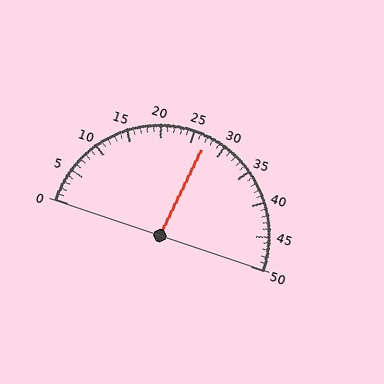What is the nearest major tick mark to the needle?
The nearest major tick mark is 25.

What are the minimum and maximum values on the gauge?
The gauge ranges from 0 to 50.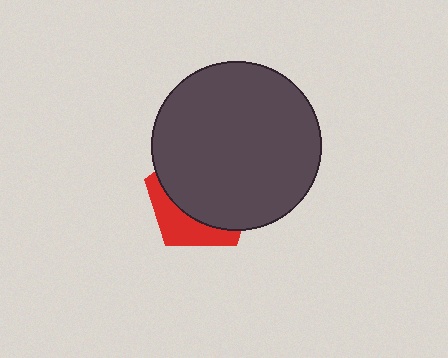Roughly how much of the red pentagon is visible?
A small part of it is visible (roughly 30%).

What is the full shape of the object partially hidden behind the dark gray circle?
The partially hidden object is a red pentagon.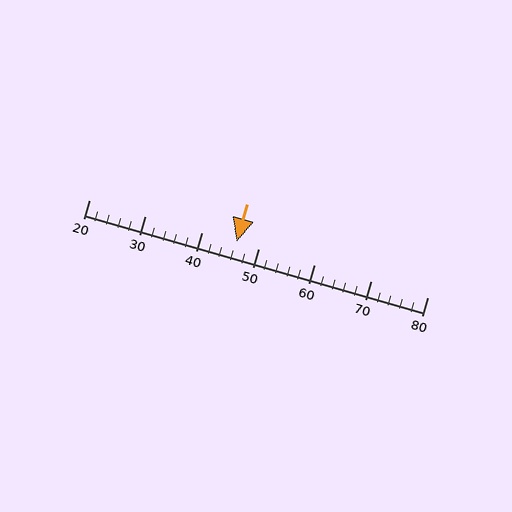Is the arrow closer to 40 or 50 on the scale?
The arrow is closer to 50.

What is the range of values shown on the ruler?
The ruler shows values from 20 to 80.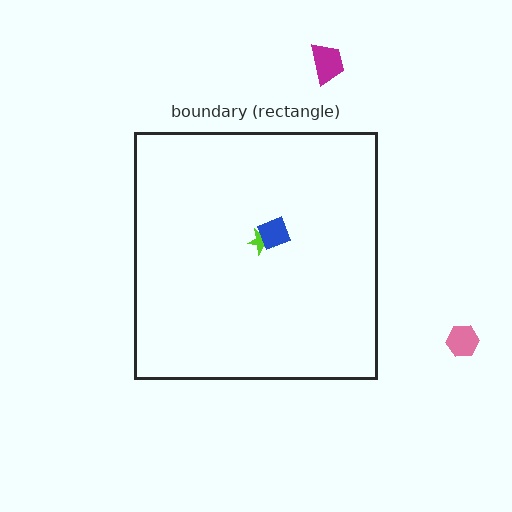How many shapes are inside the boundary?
2 inside, 2 outside.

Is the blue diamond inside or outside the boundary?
Inside.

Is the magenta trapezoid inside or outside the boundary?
Outside.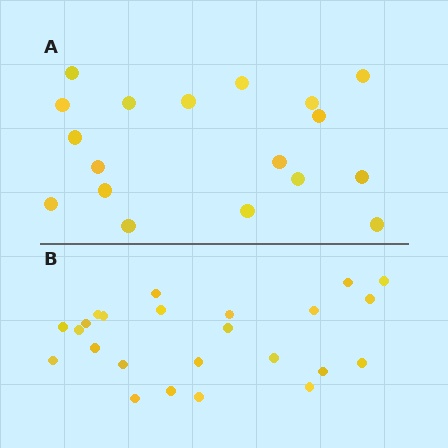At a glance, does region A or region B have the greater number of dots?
Region B (the bottom region) has more dots.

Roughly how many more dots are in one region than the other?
Region B has about 6 more dots than region A.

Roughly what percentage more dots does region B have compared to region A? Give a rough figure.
About 35% more.